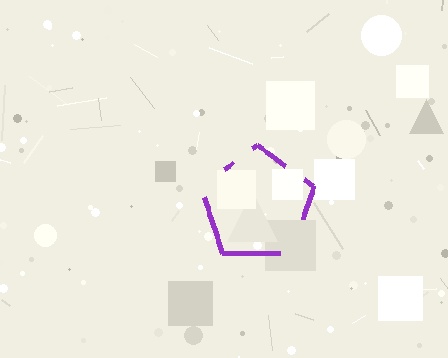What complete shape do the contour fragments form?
The contour fragments form a pentagon.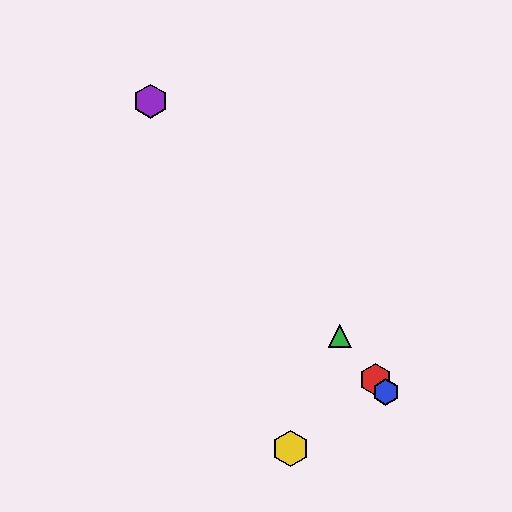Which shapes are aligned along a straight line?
The red hexagon, the blue hexagon, the green triangle, the purple hexagon are aligned along a straight line.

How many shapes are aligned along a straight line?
4 shapes (the red hexagon, the blue hexagon, the green triangle, the purple hexagon) are aligned along a straight line.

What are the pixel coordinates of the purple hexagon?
The purple hexagon is at (151, 101).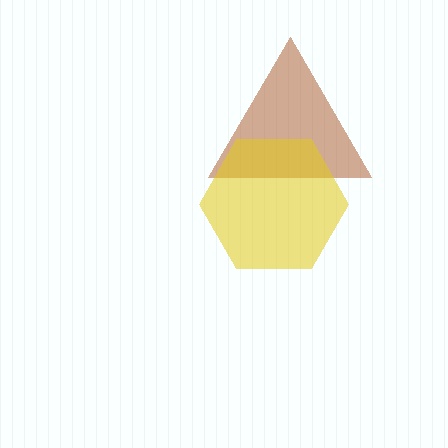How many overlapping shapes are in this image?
There are 2 overlapping shapes in the image.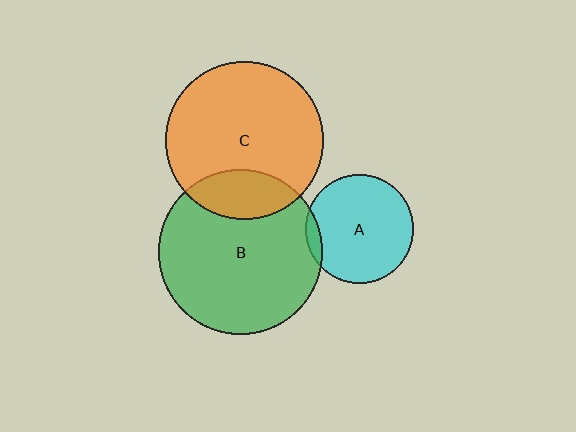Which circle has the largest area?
Circle B (green).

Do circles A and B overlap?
Yes.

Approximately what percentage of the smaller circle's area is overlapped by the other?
Approximately 5%.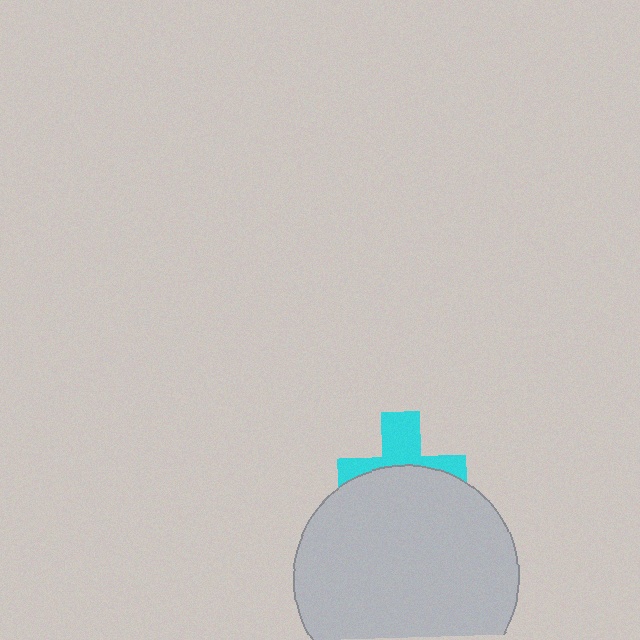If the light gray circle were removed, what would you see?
You would see the complete cyan cross.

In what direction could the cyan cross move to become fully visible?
The cyan cross could move up. That would shift it out from behind the light gray circle entirely.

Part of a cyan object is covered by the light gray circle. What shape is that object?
It is a cross.